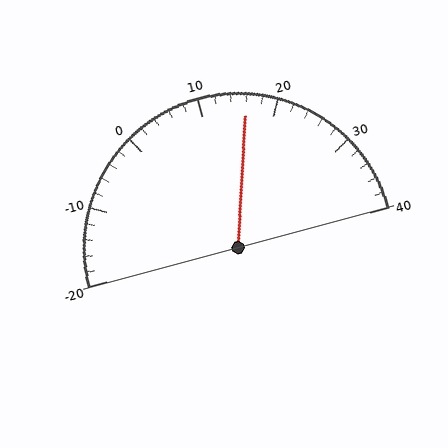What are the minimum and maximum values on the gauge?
The gauge ranges from -20 to 40.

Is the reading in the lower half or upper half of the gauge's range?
The reading is in the upper half of the range (-20 to 40).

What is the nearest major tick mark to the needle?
The nearest major tick mark is 20.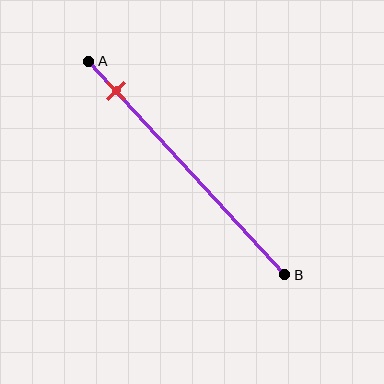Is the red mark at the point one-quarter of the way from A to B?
No, the mark is at about 15% from A, not at the 25% one-quarter point.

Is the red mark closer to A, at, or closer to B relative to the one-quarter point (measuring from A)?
The red mark is closer to point A than the one-quarter point of segment AB.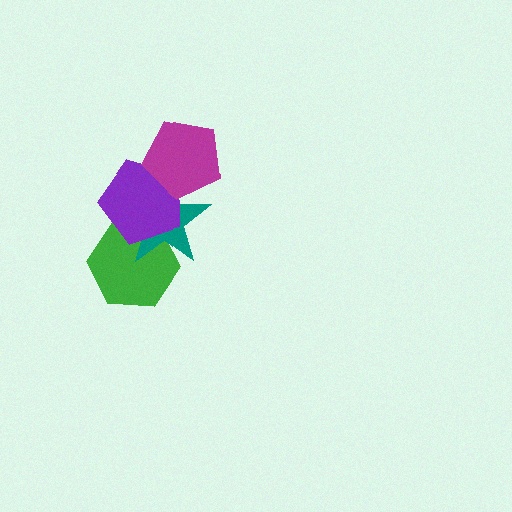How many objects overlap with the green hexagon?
2 objects overlap with the green hexagon.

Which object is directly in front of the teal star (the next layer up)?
The purple pentagon is directly in front of the teal star.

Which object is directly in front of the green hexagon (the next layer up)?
The teal star is directly in front of the green hexagon.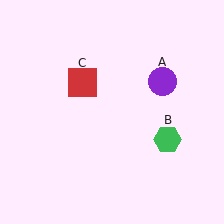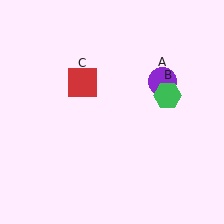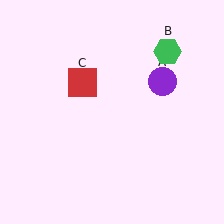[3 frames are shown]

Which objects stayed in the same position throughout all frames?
Purple circle (object A) and red square (object C) remained stationary.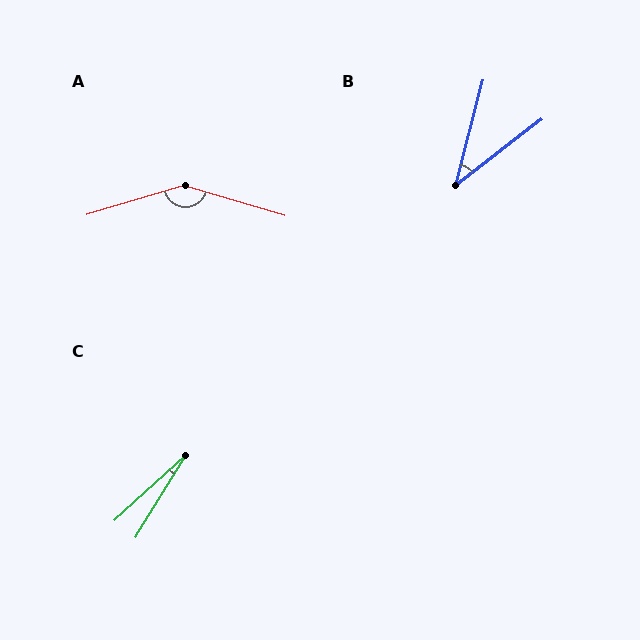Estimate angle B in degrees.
Approximately 38 degrees.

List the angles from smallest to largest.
C (16°), B (38°), A (147°).